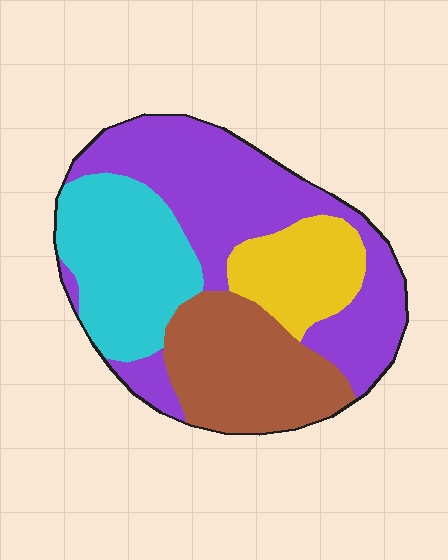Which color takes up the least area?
Yellow, at roughly 15%.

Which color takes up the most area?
Purple, at roughly 40%.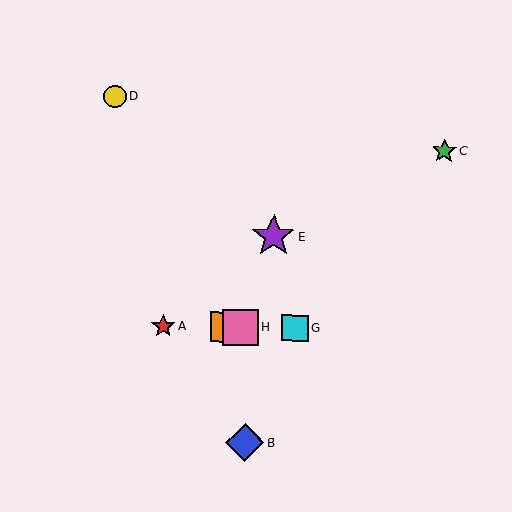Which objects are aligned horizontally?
Objects A, F, G, H are aligned horizontally.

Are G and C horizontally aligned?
No, G is at y≈328 and C is at y≈151.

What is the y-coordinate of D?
Object D is at y≈96.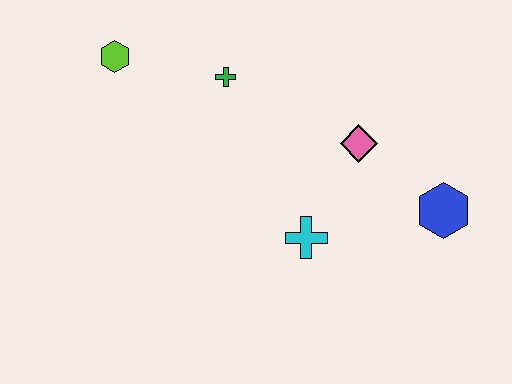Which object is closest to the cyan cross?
The pink diamond is closest to the cyan cross.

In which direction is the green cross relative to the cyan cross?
The green cross is above the cyan cross.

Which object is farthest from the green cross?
The blue hexagon is farthest from the green cross.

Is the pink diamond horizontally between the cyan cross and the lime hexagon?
No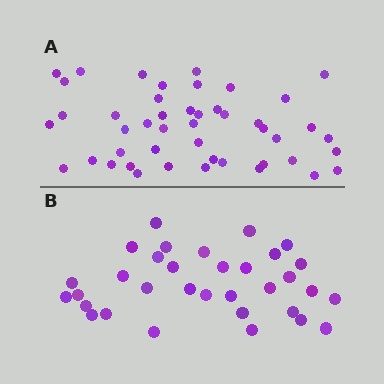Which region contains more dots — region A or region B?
Region A (the top region) has more dots.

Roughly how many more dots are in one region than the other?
Region A has approximately 15 more dots than region B.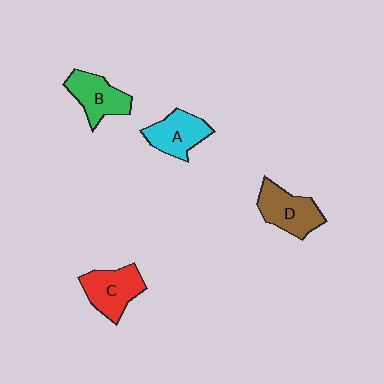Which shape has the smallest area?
Shape A (cyan).